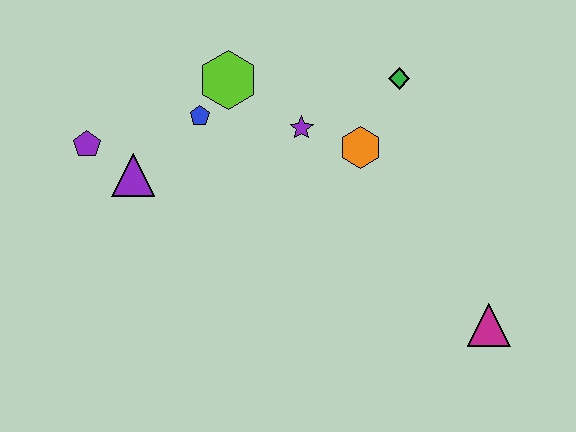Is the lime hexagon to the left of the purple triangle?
No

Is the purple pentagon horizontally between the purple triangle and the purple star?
No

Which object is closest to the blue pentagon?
The lime hexagon is closest to the blue pentagon.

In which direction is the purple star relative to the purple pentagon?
The purple star is to the right of the purple pentagon.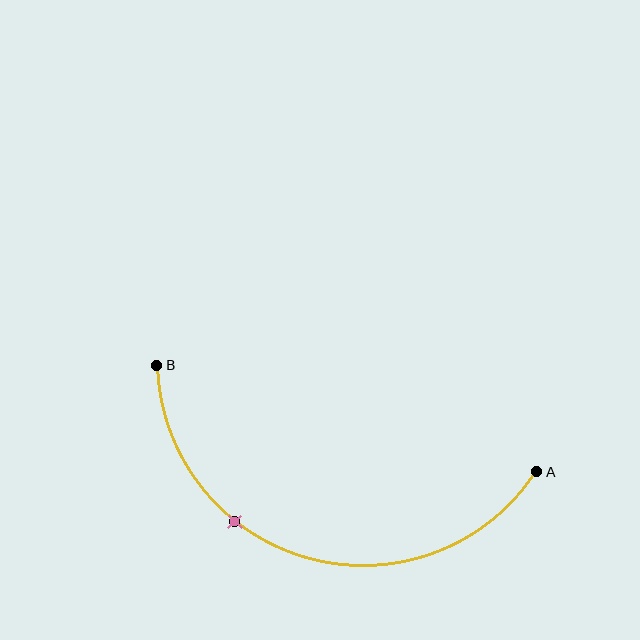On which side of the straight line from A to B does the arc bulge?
The arc bulges below the straight line connecting A and B.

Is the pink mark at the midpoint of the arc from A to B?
No. The pink mark lies on the arc but is closer to endpoint B. The arc midpoint would be at the point on the curve equidistant along the arc from both A and B.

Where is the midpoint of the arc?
The arc midpoint is the point on the curve farthest from the straight line joining A and B. It sits below that line.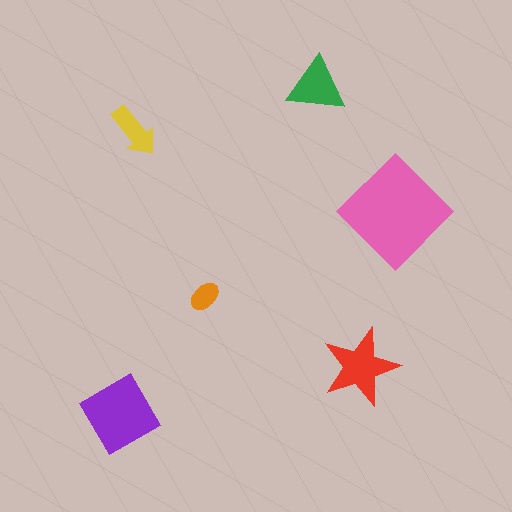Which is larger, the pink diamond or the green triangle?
The pink diamond.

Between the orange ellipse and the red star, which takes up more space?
The red star.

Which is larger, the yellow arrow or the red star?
The red star.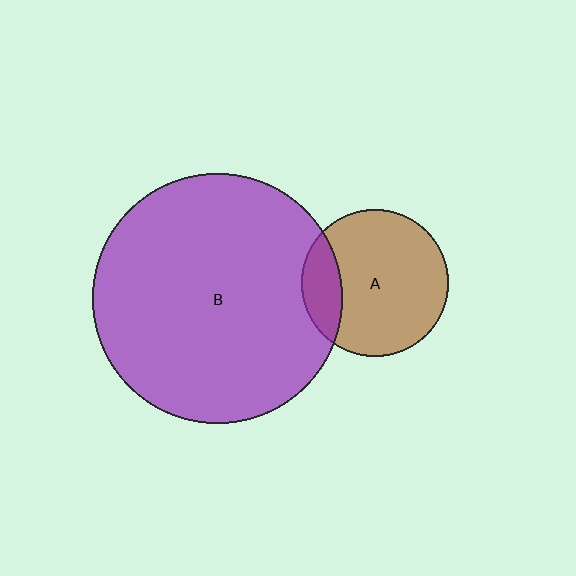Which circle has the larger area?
Circle B (purple).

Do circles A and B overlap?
Yes.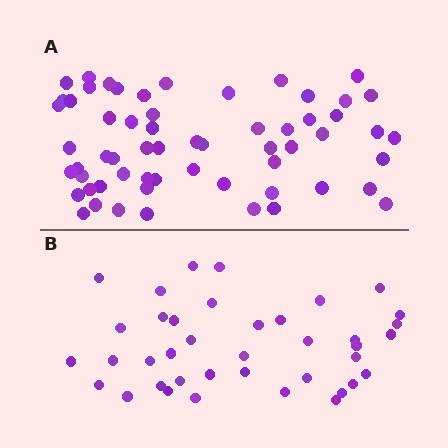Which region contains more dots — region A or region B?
Region A (the top region) has more dots.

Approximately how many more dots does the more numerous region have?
Region A has approximately 20 more dots than region B.